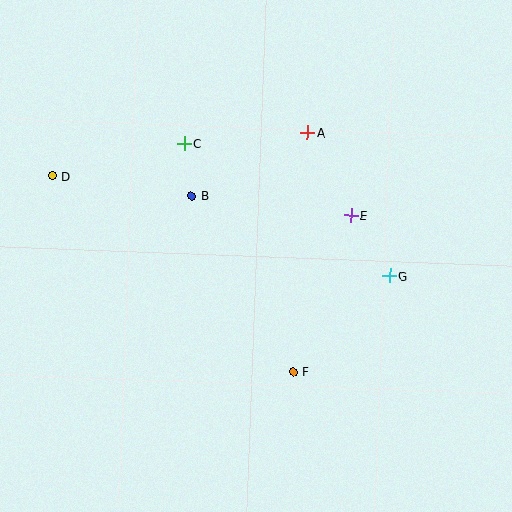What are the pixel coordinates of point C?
Point C is at (184, 143).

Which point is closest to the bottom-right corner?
Point F is closest to the bottom-right corner.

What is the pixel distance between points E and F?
The distance between E and F is 167 pixels.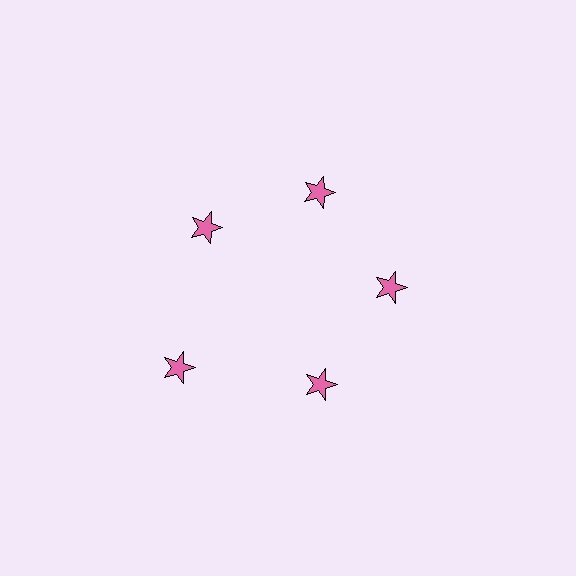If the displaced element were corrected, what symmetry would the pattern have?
It would have 5-fold rotational symmetry — the pattern would map onto itself every 72 degrees.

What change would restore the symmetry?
The symmetry would be restored by moving it inward, back onto the ring so that all 5 stars sit at equal angles and equal distance from the center.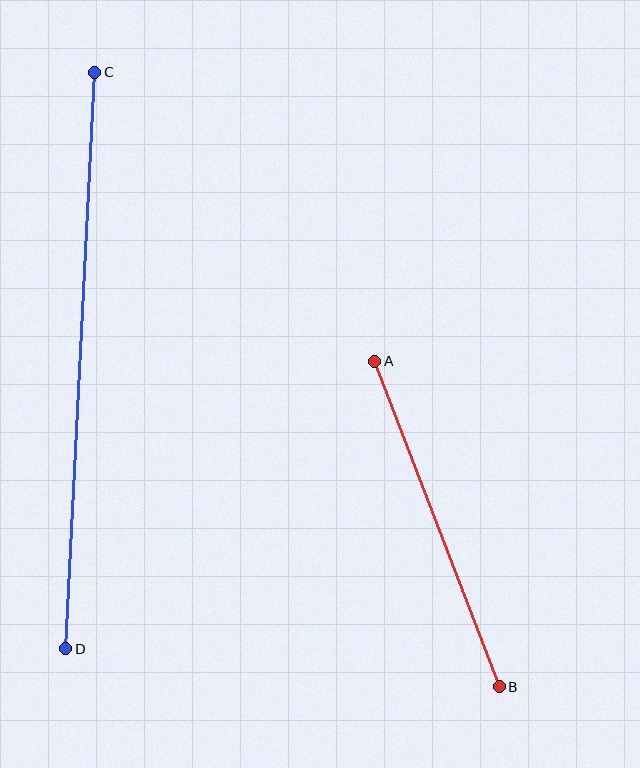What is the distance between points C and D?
The distance is approximately 577 pixels.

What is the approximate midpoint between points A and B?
The midpoint is at approximately (437, 524) pixels.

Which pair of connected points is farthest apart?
Points C and D are farthest apart.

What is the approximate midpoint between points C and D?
The midpoint is at approximately (80, 361) pixels.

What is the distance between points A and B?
The distance is approximately 349 pixels.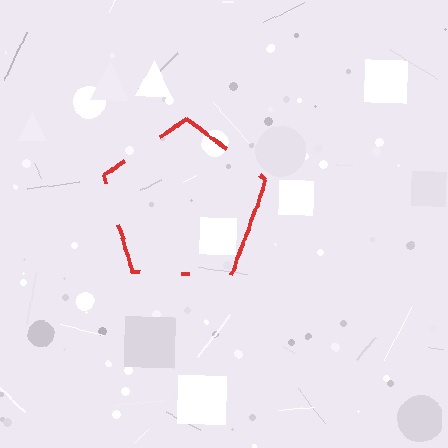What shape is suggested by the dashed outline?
The dashed outline suggests a pentagon.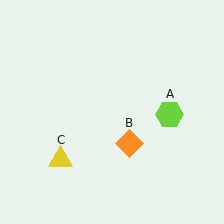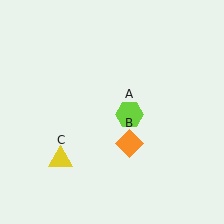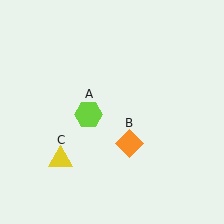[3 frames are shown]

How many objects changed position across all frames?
1 object changed position: lime hexagon (object A).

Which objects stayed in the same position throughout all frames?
Orange diamond (object B) and yellow triangle (object C) remained stationary.